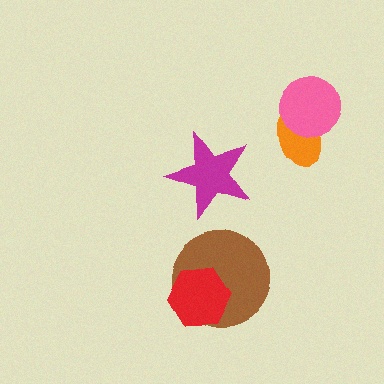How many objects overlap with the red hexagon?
1 object overlaps with the red hexagon.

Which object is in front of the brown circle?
The red hexagon is in front of the brown circle.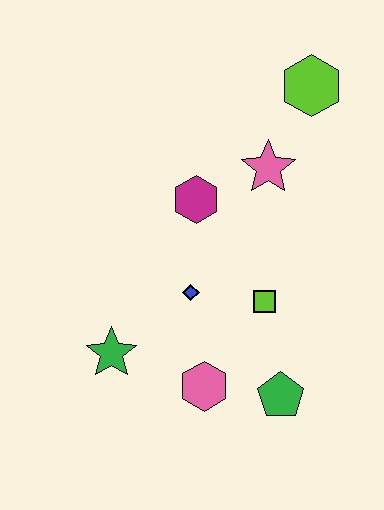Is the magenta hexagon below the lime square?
No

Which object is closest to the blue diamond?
The lime square is closest to the blue diamond.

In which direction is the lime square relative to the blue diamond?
The lime square is to the right of the blue diamond.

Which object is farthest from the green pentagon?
The lime hexagon is farthest from the green pentagon.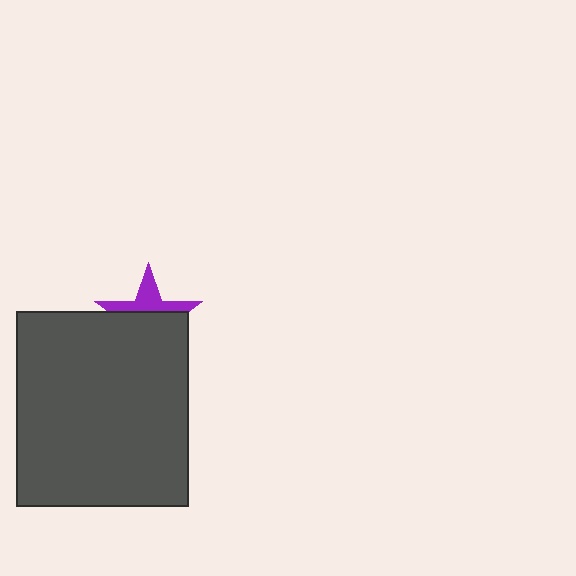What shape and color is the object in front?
The object in front is a dark gray rectangle.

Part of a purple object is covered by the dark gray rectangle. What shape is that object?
It is a star.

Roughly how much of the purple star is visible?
A small part of it is visible (roughly 40%).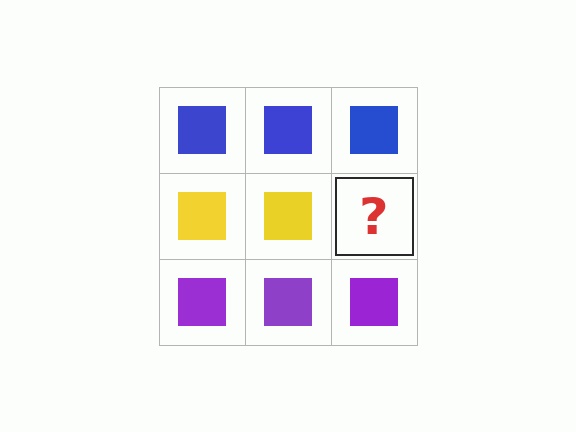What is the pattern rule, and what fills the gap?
The rule is that each row has a consistent color. The gap should be filled with a yellow square.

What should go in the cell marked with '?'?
The missing cell should contain a yellow square.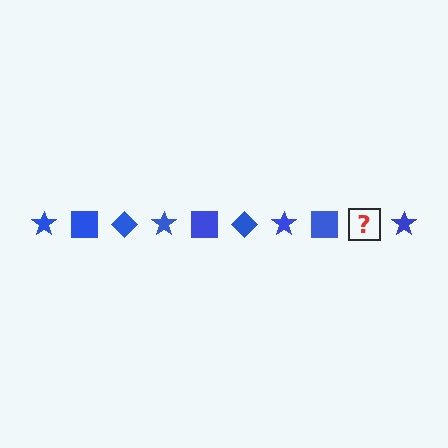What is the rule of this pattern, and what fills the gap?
The rule is that the pattern cycles through star, square, diamond shapes in blue. The gap should be filled with a blue diamond.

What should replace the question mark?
The question mark should be replaced with a blue diamond.